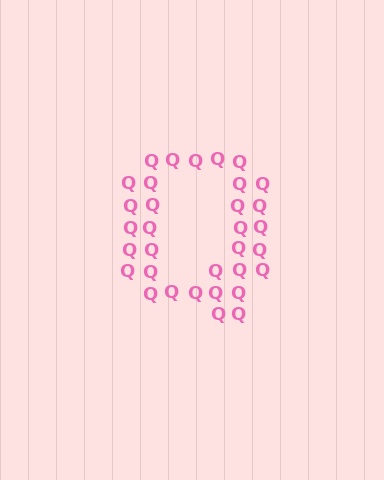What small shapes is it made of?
It is made of small letter Q's.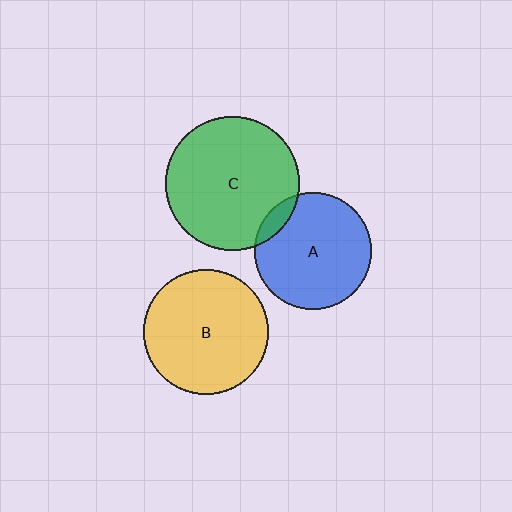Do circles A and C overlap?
Yes.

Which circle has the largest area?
Circle C (green).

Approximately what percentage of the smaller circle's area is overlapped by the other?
Approximately 10%.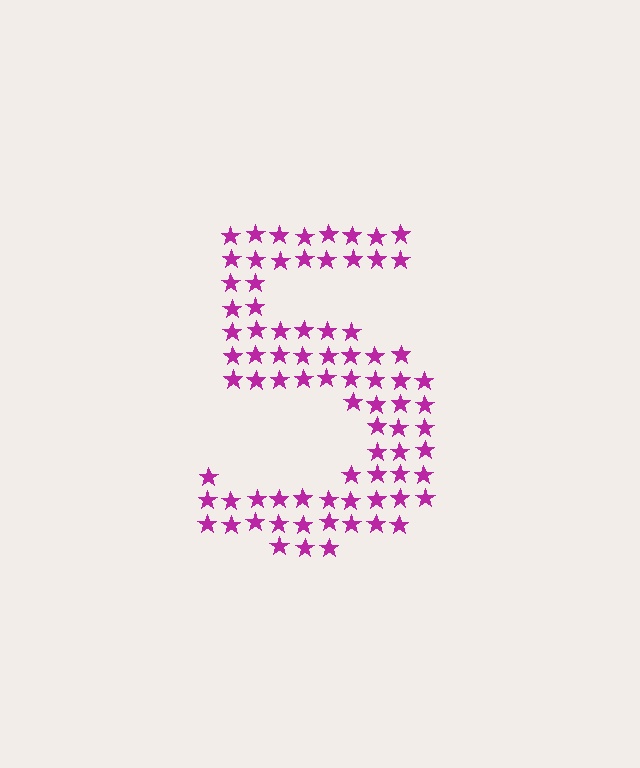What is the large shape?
The large shape is the digit 5.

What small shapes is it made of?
It is made of small stars.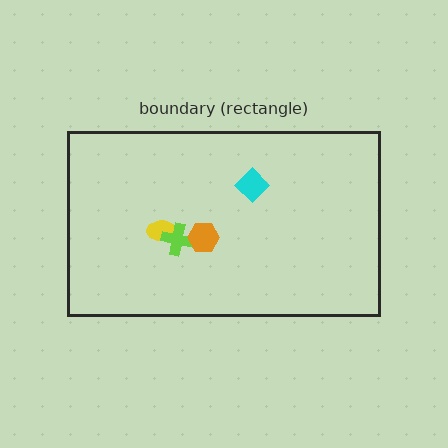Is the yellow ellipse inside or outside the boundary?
Inside.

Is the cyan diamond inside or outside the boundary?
Inside.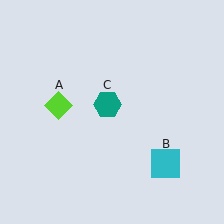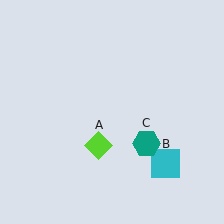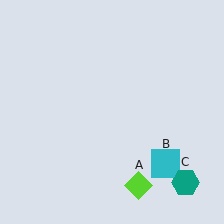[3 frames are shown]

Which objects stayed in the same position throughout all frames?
Cyan square (object B) remained stationary.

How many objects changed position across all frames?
2 objects changed position: lime diamond (object A), teal hexagon (object C).